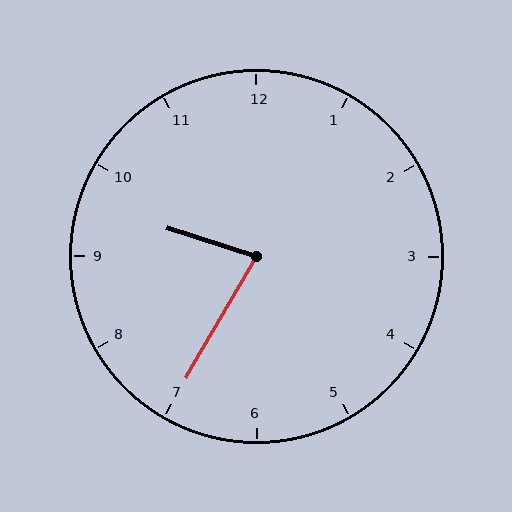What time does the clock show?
9:35.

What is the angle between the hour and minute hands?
Approximately 78 degrees.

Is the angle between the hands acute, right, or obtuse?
It is acute.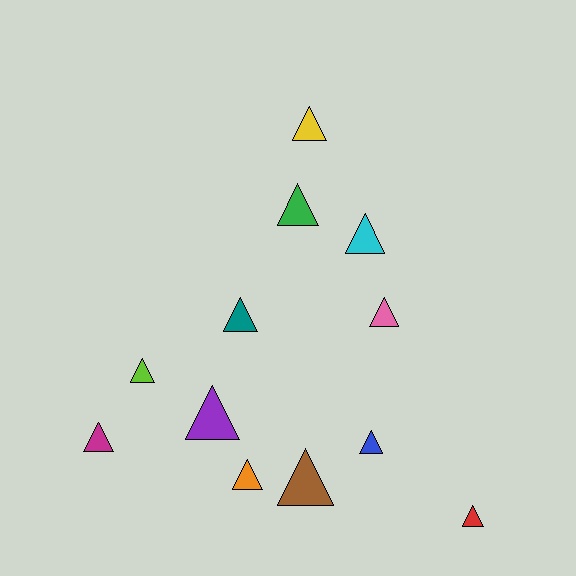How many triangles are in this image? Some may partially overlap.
There are 12 triangles.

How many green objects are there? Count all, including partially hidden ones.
There is 1 green object.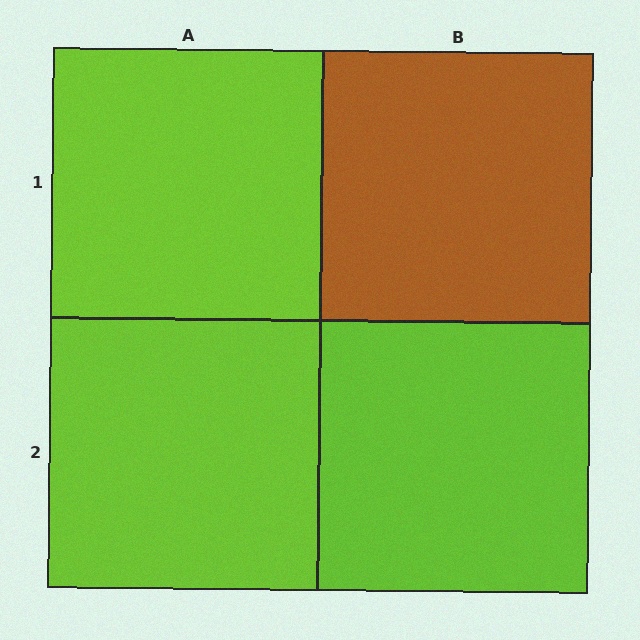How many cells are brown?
1 cell is brown.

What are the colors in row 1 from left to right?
Lime, brown.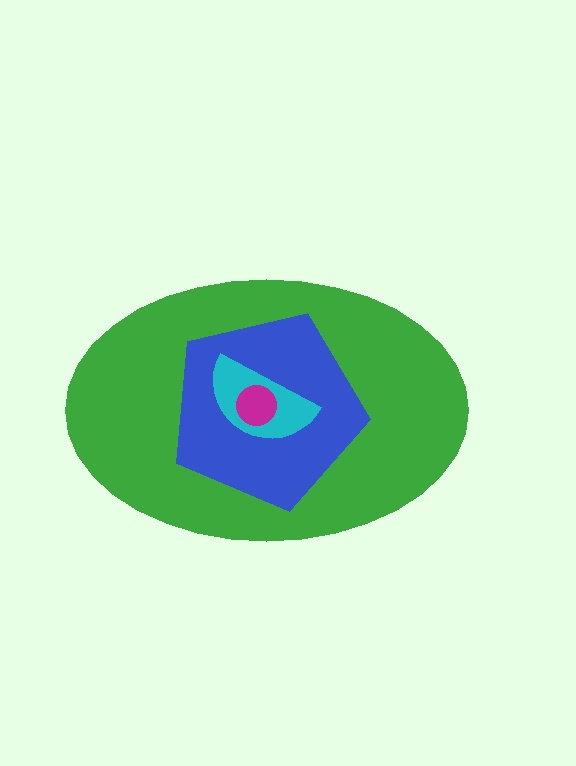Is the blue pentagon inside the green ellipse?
Yes.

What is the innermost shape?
The magenta circle.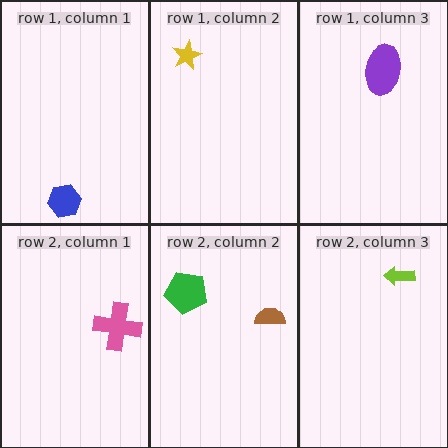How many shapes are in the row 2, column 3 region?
1.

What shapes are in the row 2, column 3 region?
The lime arrow.